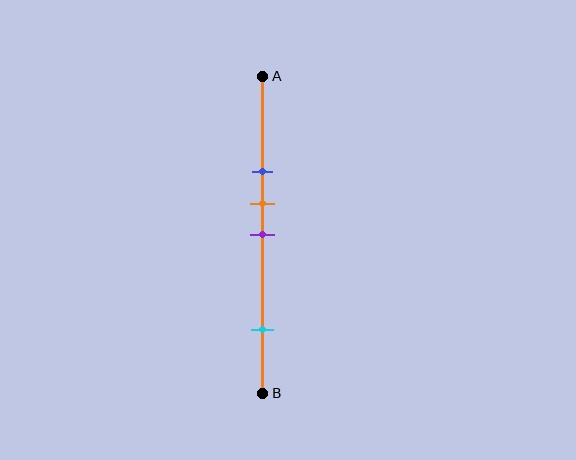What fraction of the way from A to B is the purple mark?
The purple mark is approximately 50% (0.5) of the way from A to B.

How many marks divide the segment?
There are 4 marks dividing the segment.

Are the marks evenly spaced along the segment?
No, the marks are not evenly spaced.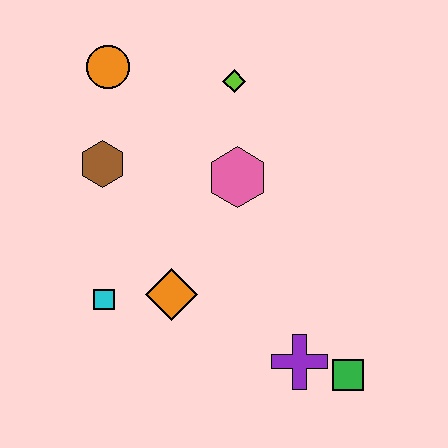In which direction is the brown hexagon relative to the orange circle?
The brown hexagon is below the orange circle.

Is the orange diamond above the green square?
Yes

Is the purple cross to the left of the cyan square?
No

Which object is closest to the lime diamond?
The pink hexagon is closest to the lime diamond.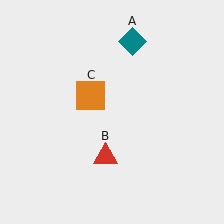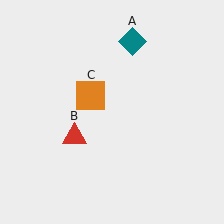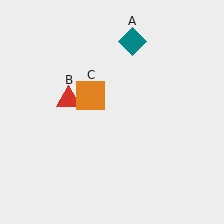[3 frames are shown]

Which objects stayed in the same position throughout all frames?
Teal diamond (object A) and orange square (object C) remained stationary.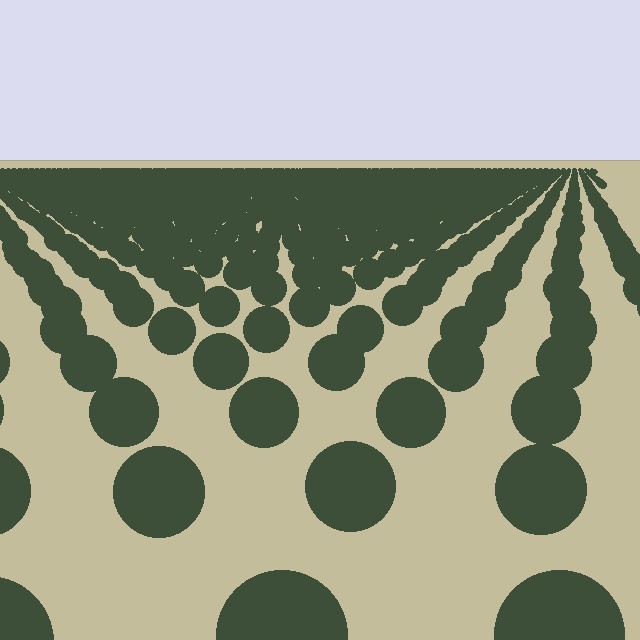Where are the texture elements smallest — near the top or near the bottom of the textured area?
Near the top.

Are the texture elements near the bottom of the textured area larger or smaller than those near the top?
Larger. Near the bottom, elements are closer to the viewer and appear at a bigger on-screen size.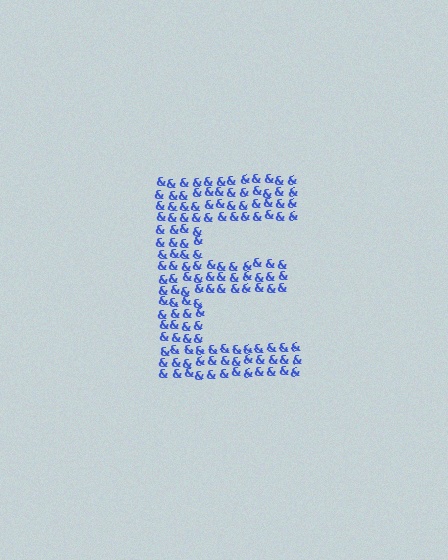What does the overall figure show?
The overall figure shows the letter E.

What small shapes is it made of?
It is made of small ampersands.